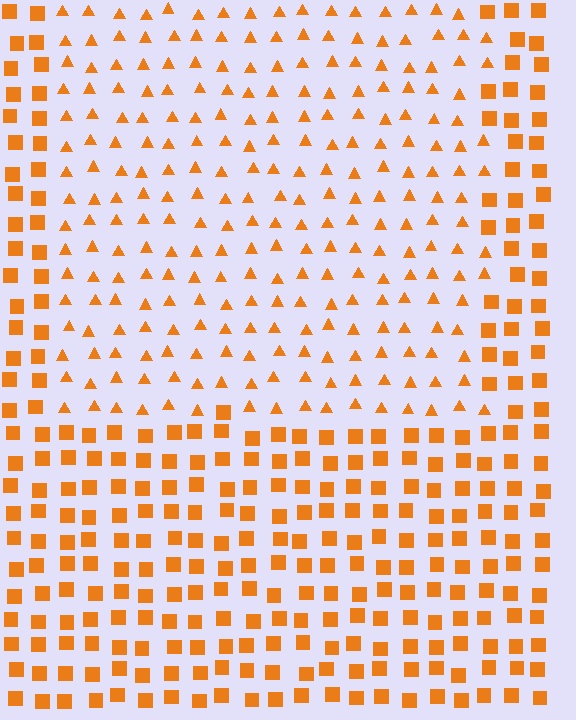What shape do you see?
I see a rectangle.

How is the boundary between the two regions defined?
The boundary is defined by a change in element shape: triangles inside vs. squares outside. All elements share the same color and spacing.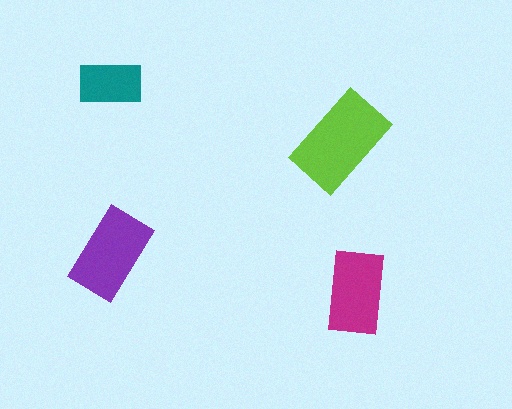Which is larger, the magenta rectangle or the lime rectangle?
The lime one.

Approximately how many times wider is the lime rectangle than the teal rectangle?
About 1.5 times wider.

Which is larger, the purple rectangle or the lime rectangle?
The lime one.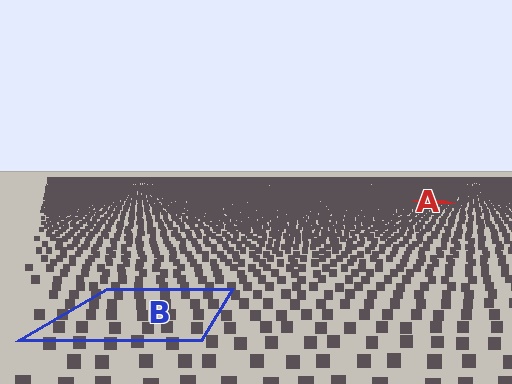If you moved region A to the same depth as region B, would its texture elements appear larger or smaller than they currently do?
They would appear larger. At a closer depth, the same texture elements are projected at a bigger on-screen size.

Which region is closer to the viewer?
Region B is closer. The texture elements there are larger and more spread out.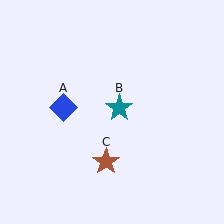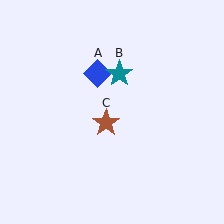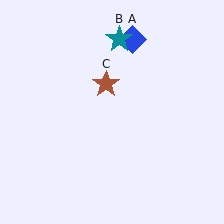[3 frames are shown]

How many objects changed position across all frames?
3 objects changed position: blue diamond (object A), teal star (object B), brown star (object C).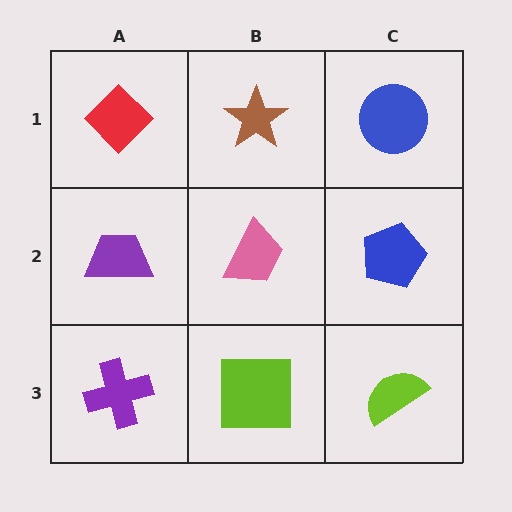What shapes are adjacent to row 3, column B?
A pink trapezoid (row 2, column B), a purple cross (row 3, column A), a lime semicircle (row 3, column C).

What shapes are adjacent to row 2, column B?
A brown star (row 1, column B), a lime square (row 3, column B), a purple trapezoid (row 2, column A), a blue pentagon (row 2, column C).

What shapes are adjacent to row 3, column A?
A purple trapezoid (row 2, column A), a lime square (row 3, column B).